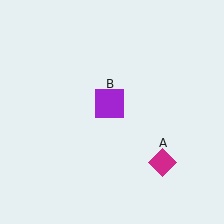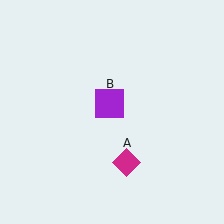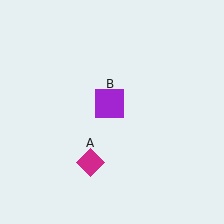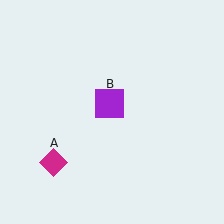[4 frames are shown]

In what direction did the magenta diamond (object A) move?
The magenta diamond (object A) moved left.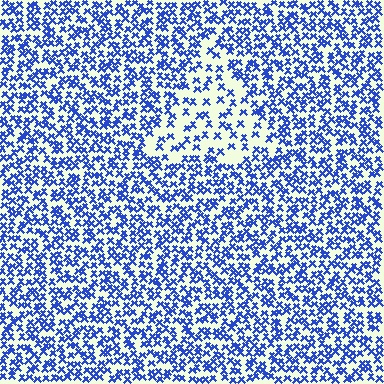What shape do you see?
I see a triangle.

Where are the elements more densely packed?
The elements are more densely packed outside the triangle boundary.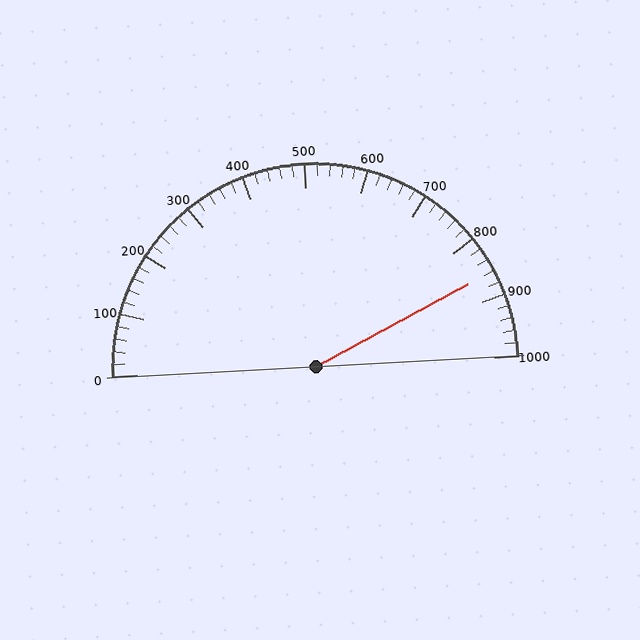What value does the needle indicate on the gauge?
The needle indicates approximately 860.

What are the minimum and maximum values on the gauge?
The gauge ranges from 0 to 1000.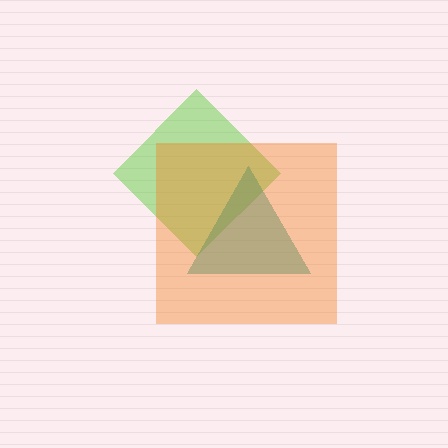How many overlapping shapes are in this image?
There are 3 overlapping shapes in the image.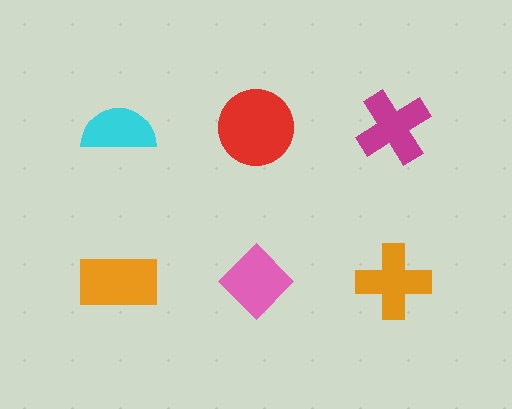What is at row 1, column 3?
A magenta cross.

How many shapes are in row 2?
3 shapes.